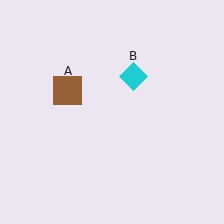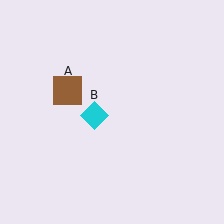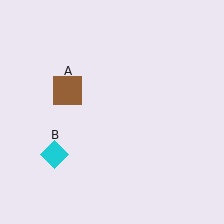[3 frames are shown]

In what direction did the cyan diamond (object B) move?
The cyan diamond (object B) moved down and to the left.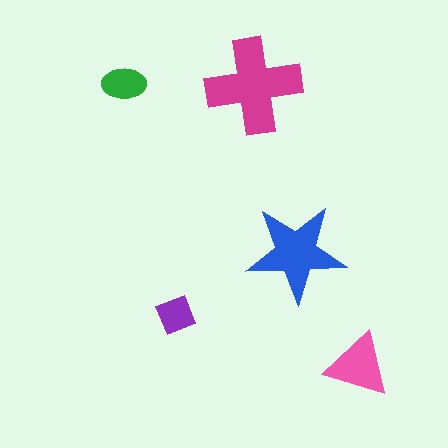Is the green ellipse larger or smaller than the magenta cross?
Smaller.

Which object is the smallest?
The purple diamond.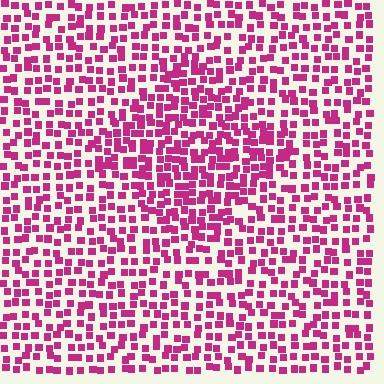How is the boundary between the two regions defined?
The boundary is defined by a change in element density (approximately 1.5x ratio). All elements are the same color, size, and shape.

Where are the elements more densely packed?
The elements are more densely packed inside the diamond boundary.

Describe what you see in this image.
The image contains small magenta elements arranged at two different densities. A diamond-shaped region is visible where the elements are more densely packed than the surrounding area.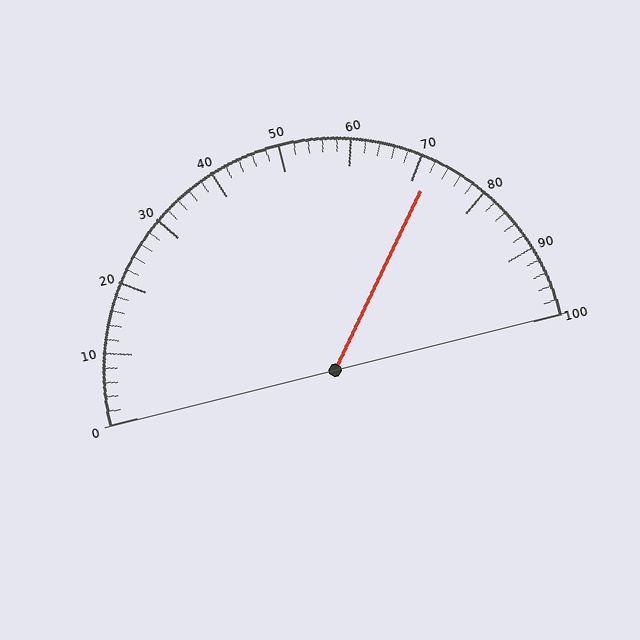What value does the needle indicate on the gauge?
The needle indicates approximately 72.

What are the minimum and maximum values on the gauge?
The gauge ranges from 0 to 100.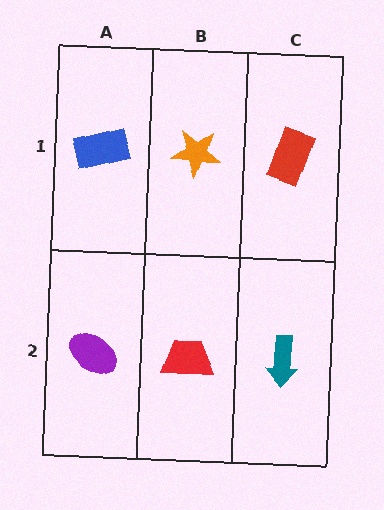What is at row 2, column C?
A teal arrow.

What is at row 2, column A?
A purple ellipse.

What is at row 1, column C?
A red rectangle.